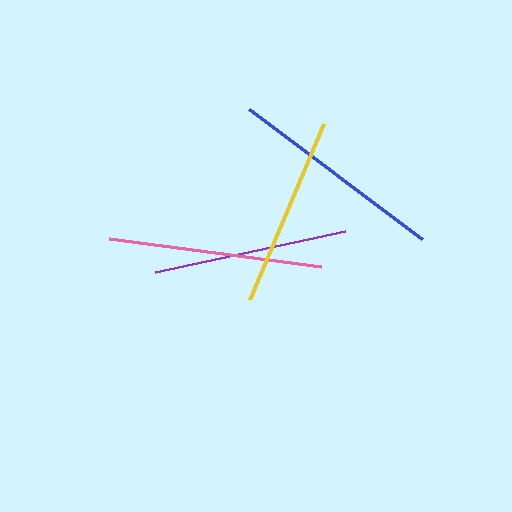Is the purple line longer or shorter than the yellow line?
The purple line is longer than the yellow line.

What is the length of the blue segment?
The blue segment is approximately 216 pixels long.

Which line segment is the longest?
The blue line is the longest at approximately 216 pixels.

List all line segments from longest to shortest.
From longest to shortest: blue, pink, purple, yellow.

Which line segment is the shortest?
The yellow line is the shortest at approximately 190 pixels.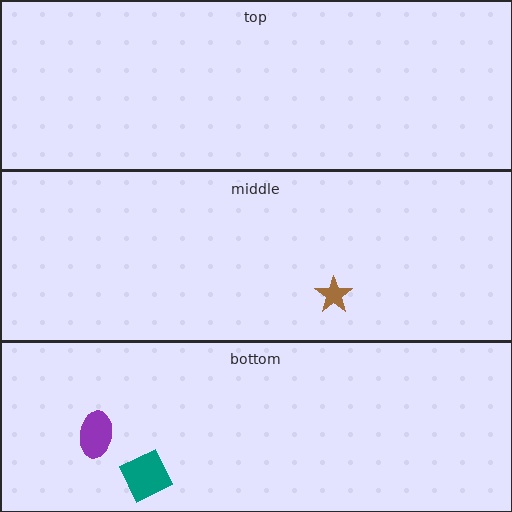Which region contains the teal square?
The bottom region.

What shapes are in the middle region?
The brown star.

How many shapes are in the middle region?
1.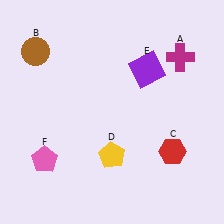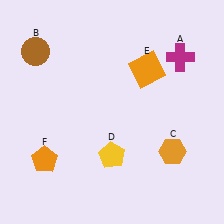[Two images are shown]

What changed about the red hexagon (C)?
In Image 1, C is red. In Image 2, it changed to orange.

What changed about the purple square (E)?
In Image 1, E is purple. In Image 2, it changed to orange.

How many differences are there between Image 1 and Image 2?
There are 3 differences between the two images.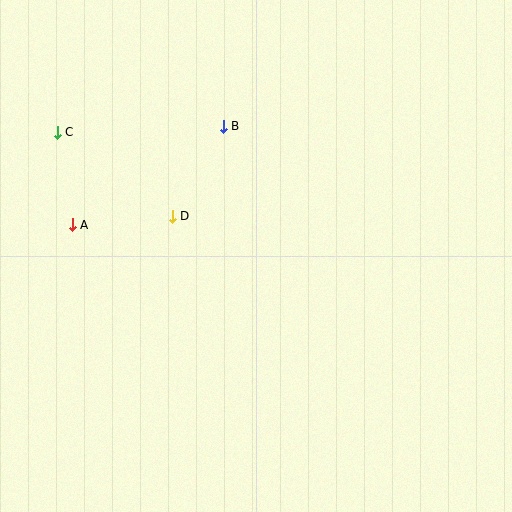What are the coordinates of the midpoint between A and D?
The midpoint between A and D is at (122, 220).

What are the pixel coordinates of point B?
Point B is at (223, 126).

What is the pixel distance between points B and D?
The distance between B and D is 104 pixels.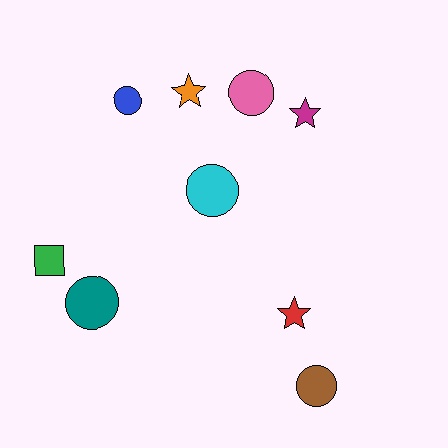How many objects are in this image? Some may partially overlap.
There are 9 objects.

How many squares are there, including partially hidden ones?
There is 1 square.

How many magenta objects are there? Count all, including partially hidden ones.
There is 1 magenta object.